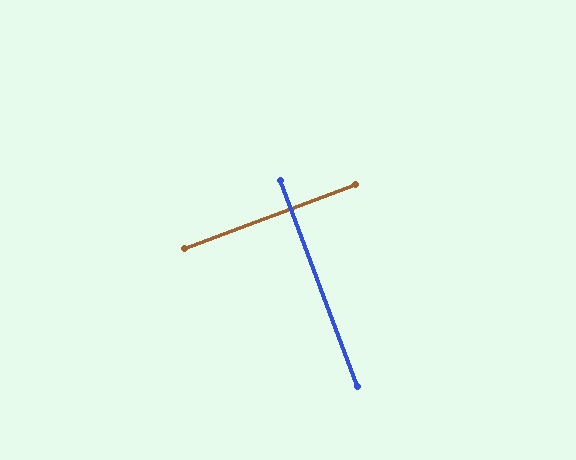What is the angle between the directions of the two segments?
Approximately 90 degrees.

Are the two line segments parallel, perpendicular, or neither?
Perpendicular — they meet at approximately 90°.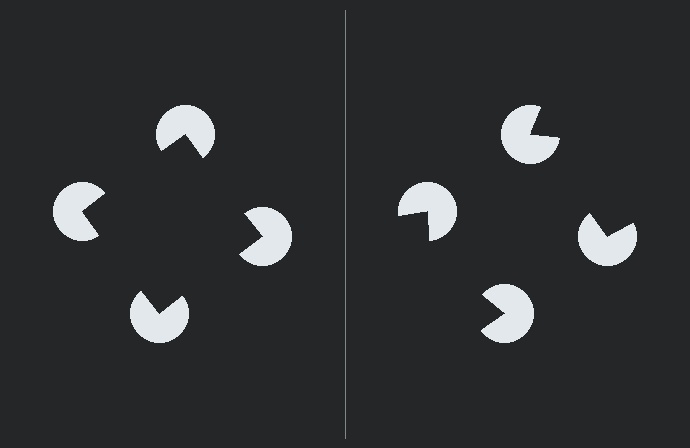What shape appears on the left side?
An illusory square.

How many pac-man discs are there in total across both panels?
8 — 4 on each side.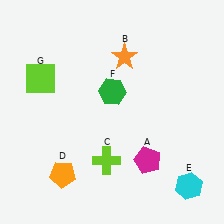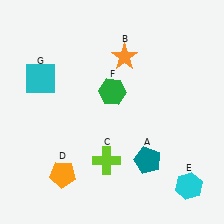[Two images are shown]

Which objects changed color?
A changed from magenta to teal. G changed from lime to cyan.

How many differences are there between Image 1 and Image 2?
There are 2 differences between the two images.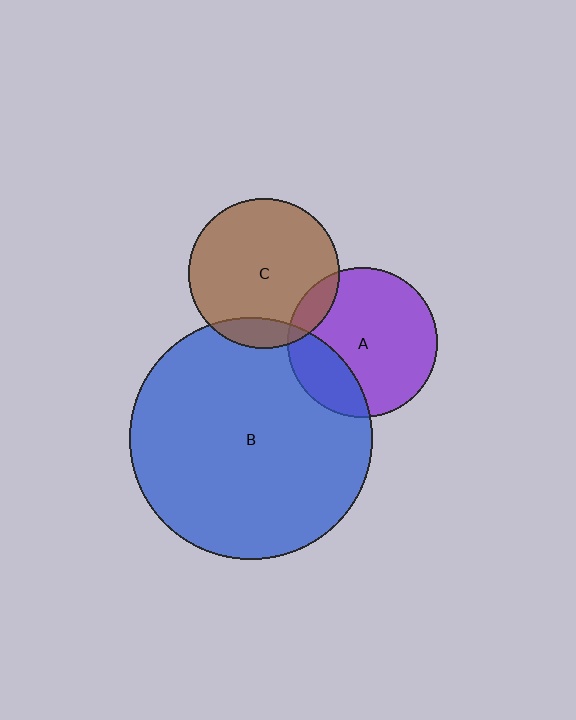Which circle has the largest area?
Circle B (blue).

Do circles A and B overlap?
Yes.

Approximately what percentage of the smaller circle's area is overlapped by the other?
Approximately 25%.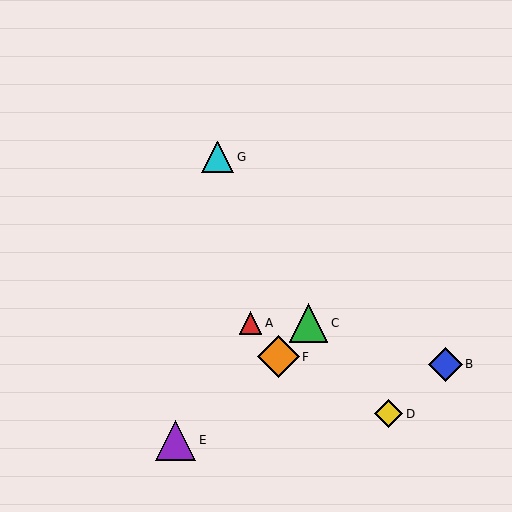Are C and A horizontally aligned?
Yes, both are at y≈323.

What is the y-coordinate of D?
Object D is at y≈414.